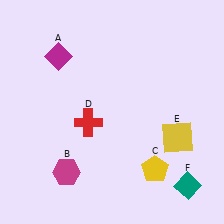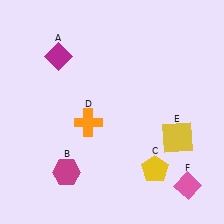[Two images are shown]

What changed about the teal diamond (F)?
In Image 1, F is teal. In Image 2, it changed to pink.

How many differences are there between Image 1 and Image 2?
There are 2 differences between the two images.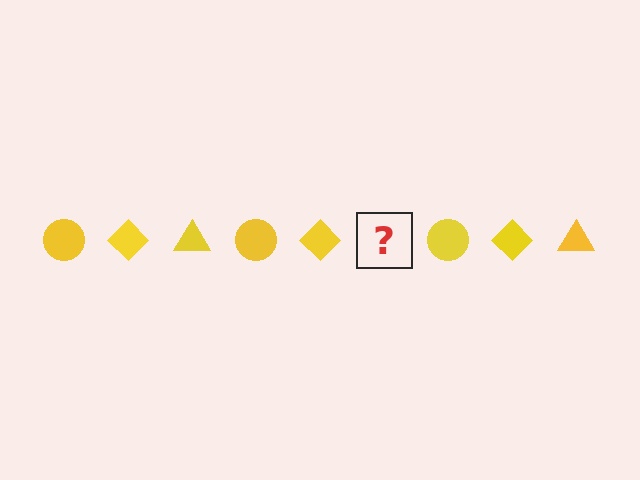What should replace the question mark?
The question mark should be replaced with a yellow triangle.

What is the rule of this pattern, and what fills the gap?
The rule is that the pattern cycles through circle, diamond, triangle shapes in yellow. The gap should be filled with a yellow triangle.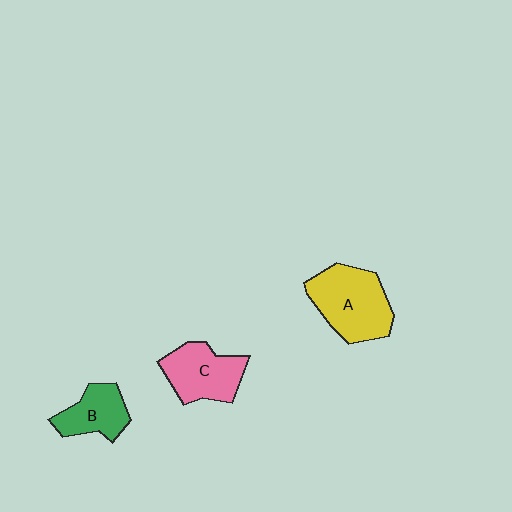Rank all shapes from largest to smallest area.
From largest to smallest: A (yellow), C (pink), B (green).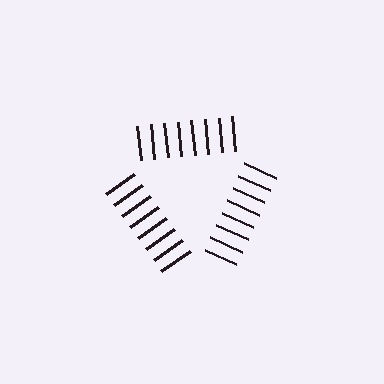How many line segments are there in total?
24 — 8 along each of the 3 edges.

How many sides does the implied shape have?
3 sides — the line-ends trace a triangle.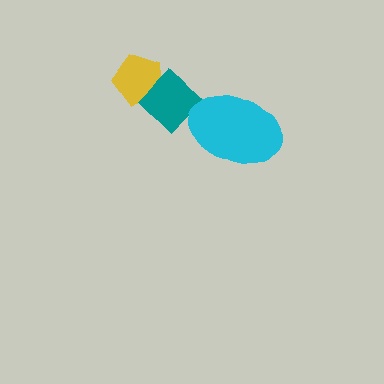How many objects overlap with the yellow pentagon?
1 object overlaps with the yellow pentagon.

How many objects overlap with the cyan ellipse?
1 object overlaps with the cyan ellipse.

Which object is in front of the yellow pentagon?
The teal diamond is in front of the yellow pentagon.